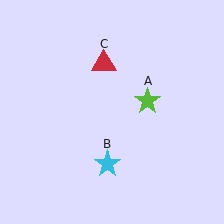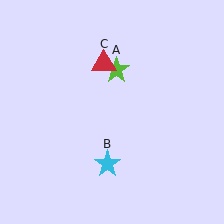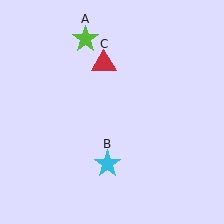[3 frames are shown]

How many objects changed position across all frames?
1 object changed position: lime star (object A).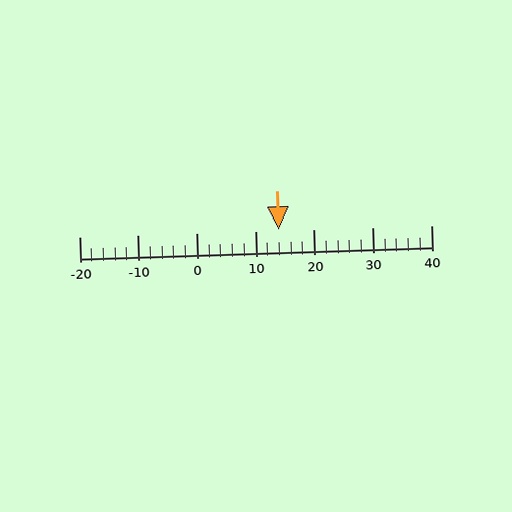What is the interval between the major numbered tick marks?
The major tick marks are spaced 10 units apart.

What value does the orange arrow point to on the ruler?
The orange arrow points to approximately 14.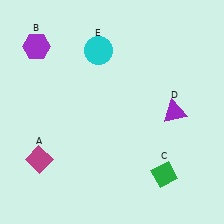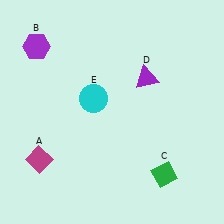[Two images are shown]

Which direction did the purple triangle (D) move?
The purple triangle (D) moved up.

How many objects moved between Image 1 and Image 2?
2 objects moved between the two images.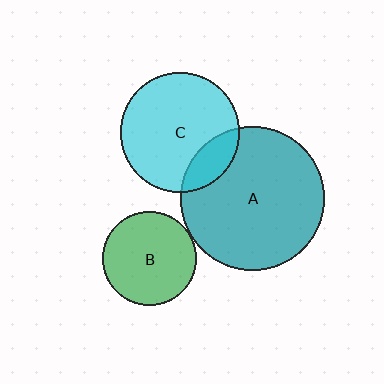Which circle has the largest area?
Circle A (teal).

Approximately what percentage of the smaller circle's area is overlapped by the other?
Approximately 20%.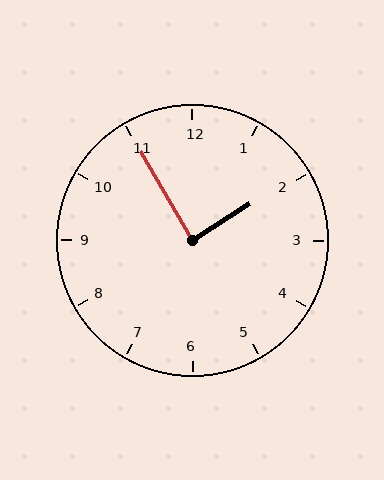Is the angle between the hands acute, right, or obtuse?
It is right.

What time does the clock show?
1:55.